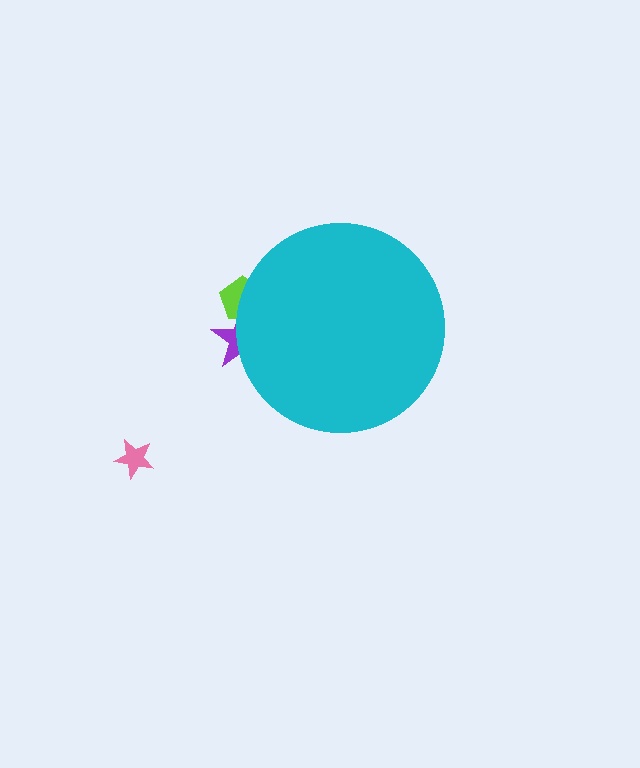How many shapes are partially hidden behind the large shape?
2 shapes are partially hidden.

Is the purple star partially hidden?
Yes, the purple star is partially hidden behind the cyan circle.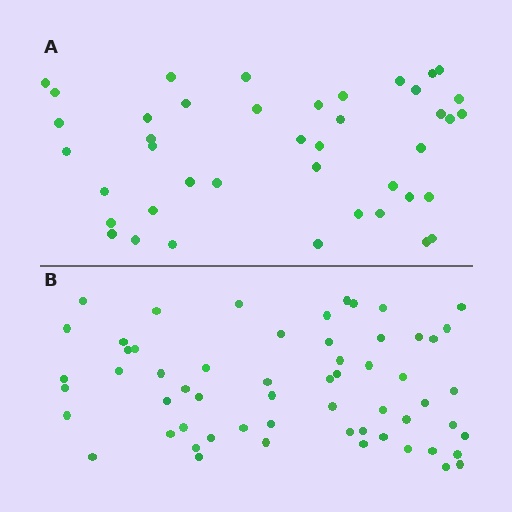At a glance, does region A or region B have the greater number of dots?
Region B (the bottom region) has more dots.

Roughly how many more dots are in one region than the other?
Region B has approximately 15 more dots than region A.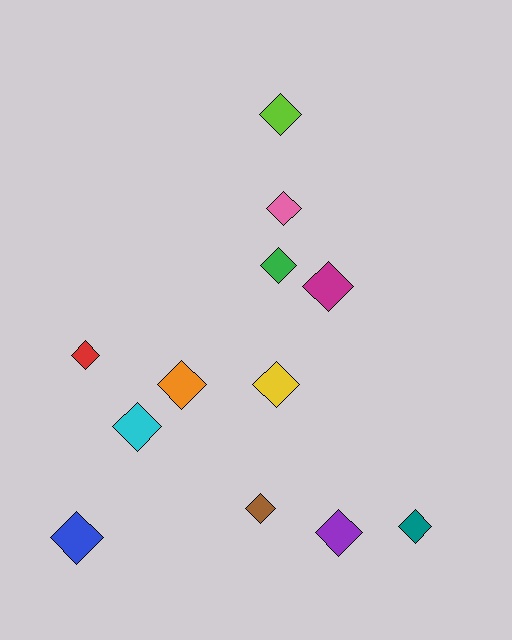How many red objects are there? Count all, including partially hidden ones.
There is 1 red object.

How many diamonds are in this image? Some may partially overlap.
There are 12 diamonds.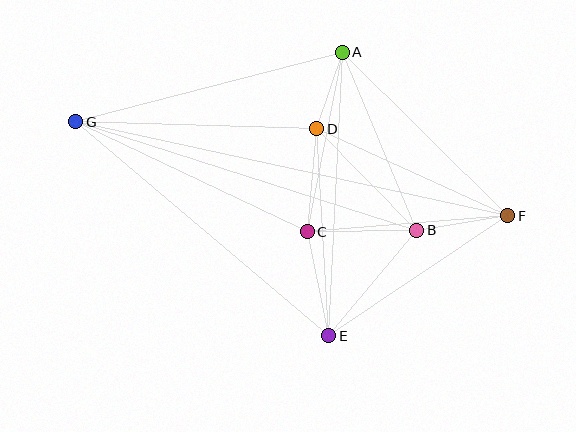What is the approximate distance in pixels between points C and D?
The distance between C and D is approximately 103 pixels.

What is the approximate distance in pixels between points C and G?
The distance between C and G is approximately 256 pixels.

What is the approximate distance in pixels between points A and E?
The distance between A and E is approximately 284 pixels.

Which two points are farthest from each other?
Points F and G are farthest from each other.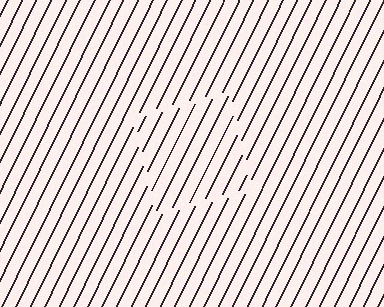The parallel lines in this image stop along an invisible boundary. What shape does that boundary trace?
An illusory square. The interior of the shape contains the same grating, shifted by half a period — the contour is defined by the phase discontinuity where line-ends from the inner and outer gratings abut.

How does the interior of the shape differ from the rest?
The interior of the shape contains the same grating, shifted by half a period — the contour is defined by the phase discontinuity where line-ends from the inner and outer gratings abut.